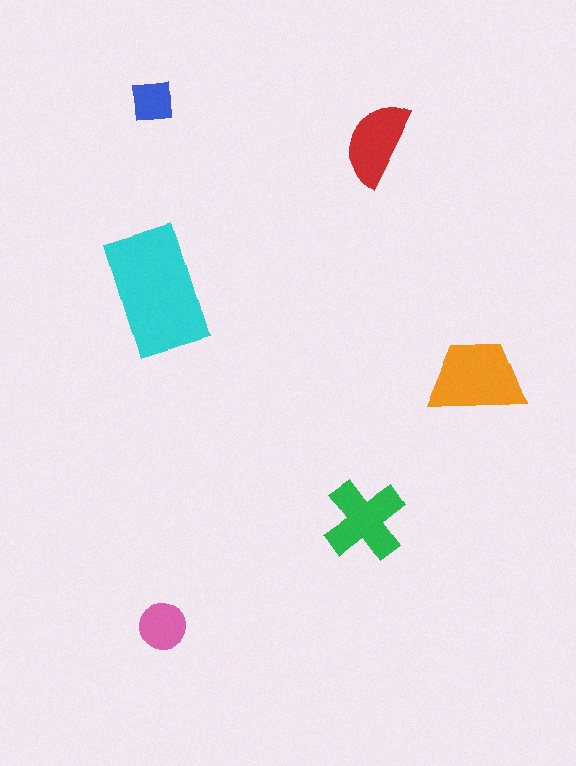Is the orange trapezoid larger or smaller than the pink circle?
Larger.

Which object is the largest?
The cyan rectangle.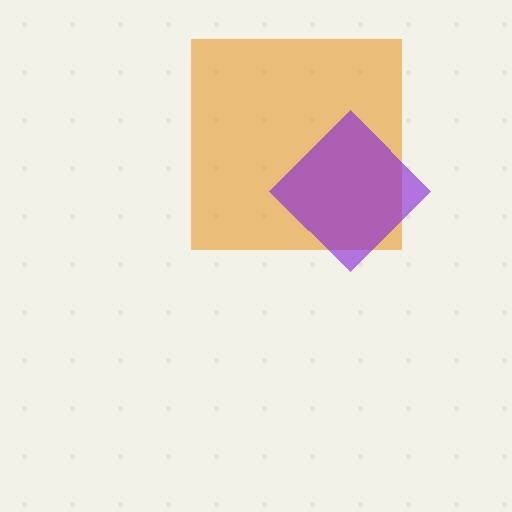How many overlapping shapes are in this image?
There are 2 overlapping shapes in the image.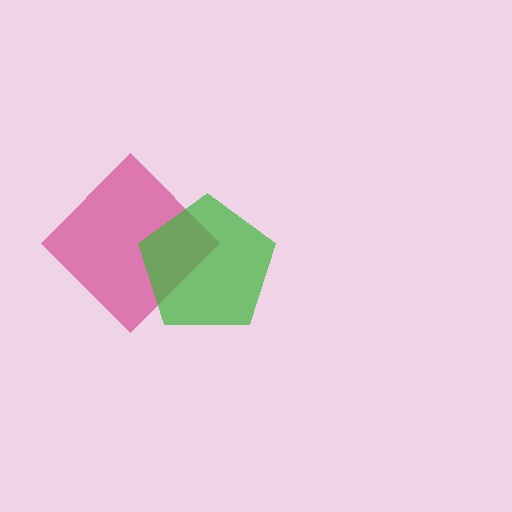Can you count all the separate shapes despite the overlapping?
Yes, there are 2 separate shapes.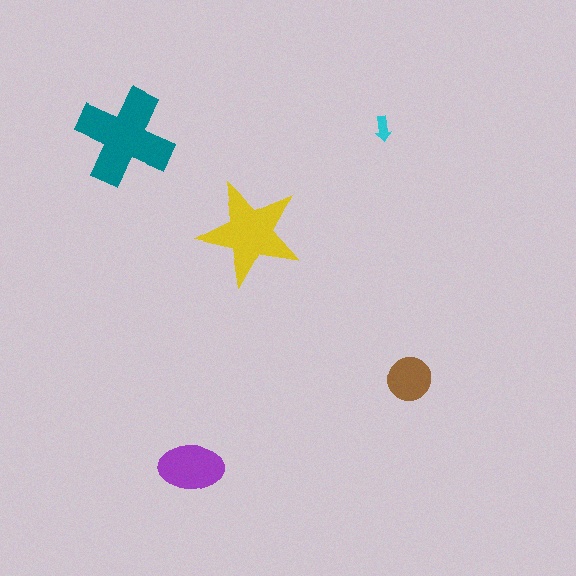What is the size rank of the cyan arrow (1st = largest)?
5th.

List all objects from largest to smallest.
The teal cross, the yellow star, the purple ellipse, the brown circle, the cyan arrow.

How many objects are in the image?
There are 5 objects in the image.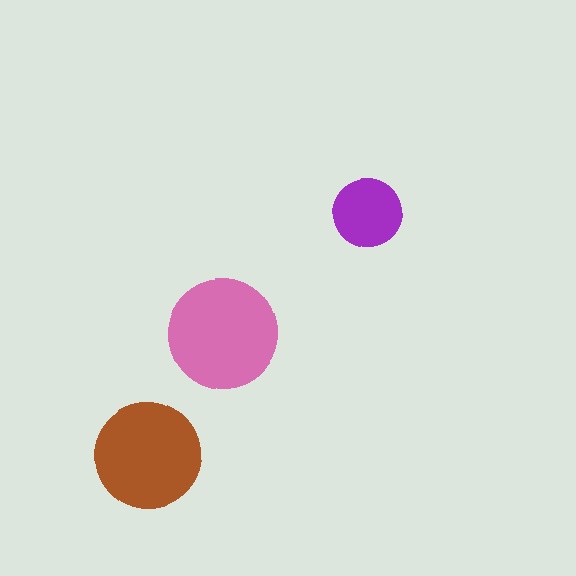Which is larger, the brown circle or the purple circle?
The brown one.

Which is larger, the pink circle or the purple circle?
The pink one.